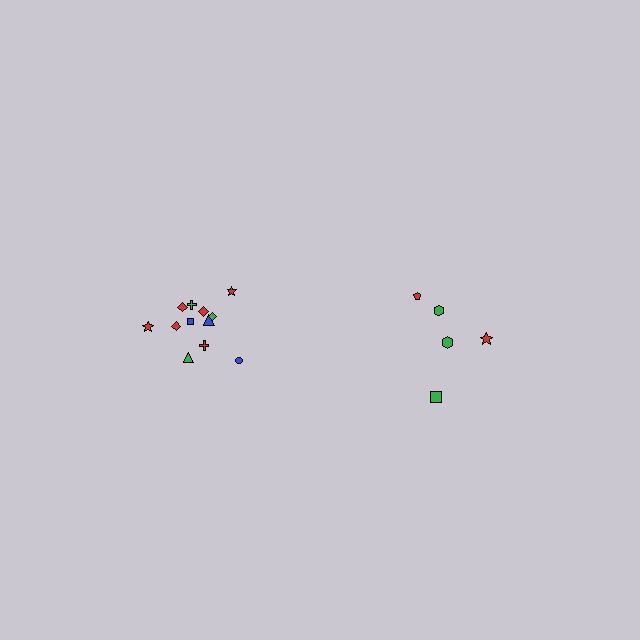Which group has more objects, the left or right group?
The left group.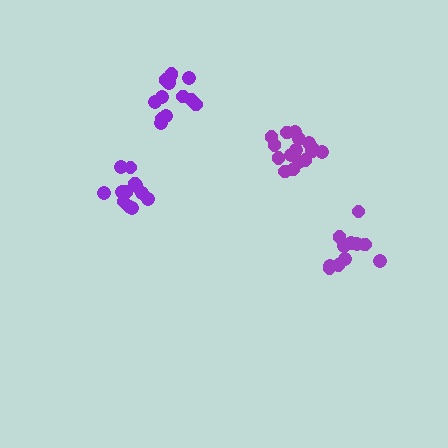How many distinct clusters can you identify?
There are 4 distinct clusters.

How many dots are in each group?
Group 1: 11 dots, Group 2: 13 dots, Group 3: 16 dots, Group 4: 12 dots (52 total).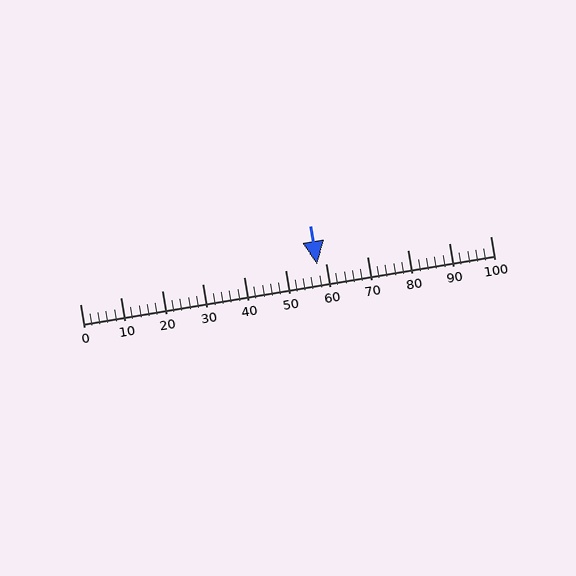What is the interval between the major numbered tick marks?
The major tick marks are spaced 10 units apart.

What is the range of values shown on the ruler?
The ruler shows values from 0 to 100.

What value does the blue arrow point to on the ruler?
The blue arrow points to approximately 58.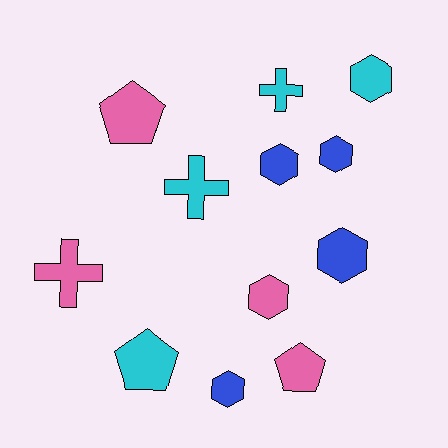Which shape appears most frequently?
Hexagon, with 6 objects.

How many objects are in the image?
There are 12 objects.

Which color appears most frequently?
Blue, with 4 objects.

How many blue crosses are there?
There are no blue crosses.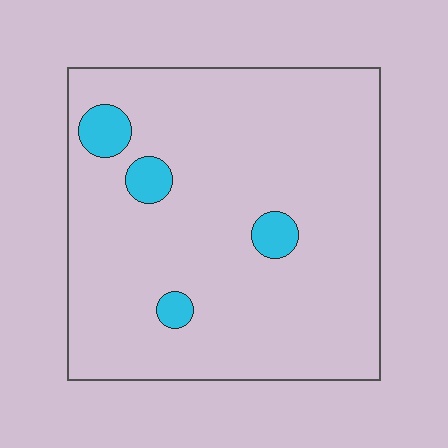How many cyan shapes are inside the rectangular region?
4.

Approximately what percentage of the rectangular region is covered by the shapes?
Approximately 5%.